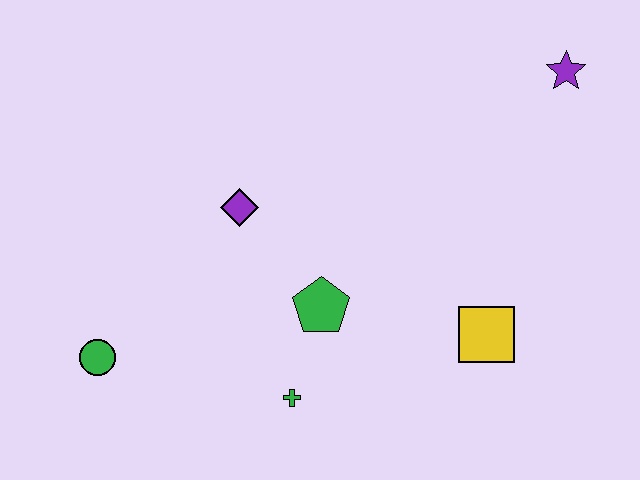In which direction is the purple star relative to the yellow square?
The purple star is above the yellow square.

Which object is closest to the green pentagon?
The green cross is closest to the green pentagon.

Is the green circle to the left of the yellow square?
Yes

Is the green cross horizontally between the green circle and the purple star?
Yes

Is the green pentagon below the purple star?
Yes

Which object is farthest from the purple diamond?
The purple star is farthest from the purple diamond.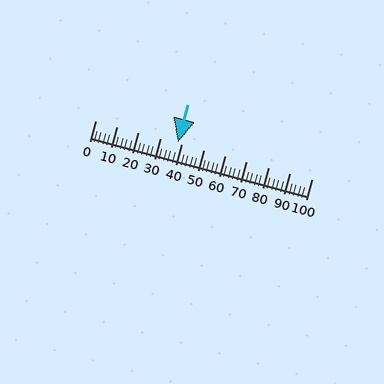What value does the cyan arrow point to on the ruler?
The cyan arrow points to approximately 38.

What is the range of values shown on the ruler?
The ruler shows values from 0 to 100.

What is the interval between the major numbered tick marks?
The major tick marks are spaced 10 units apart.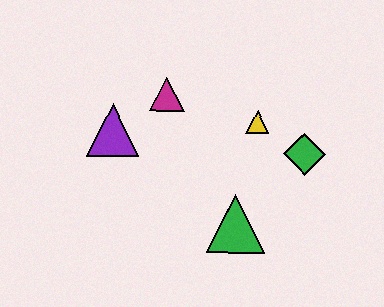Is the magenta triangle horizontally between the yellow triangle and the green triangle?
No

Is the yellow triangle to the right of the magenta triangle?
Yes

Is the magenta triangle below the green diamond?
No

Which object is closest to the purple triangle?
The magenta triangle is closest to the purple triangle.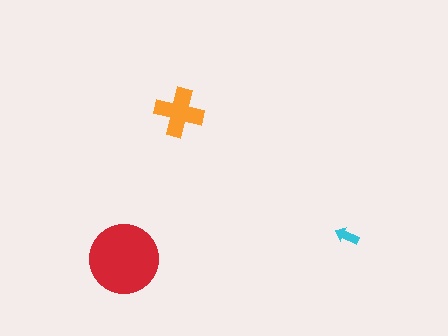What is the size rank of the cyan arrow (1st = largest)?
3rd.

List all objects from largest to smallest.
The red circle, the orange cross, the cyan arrow.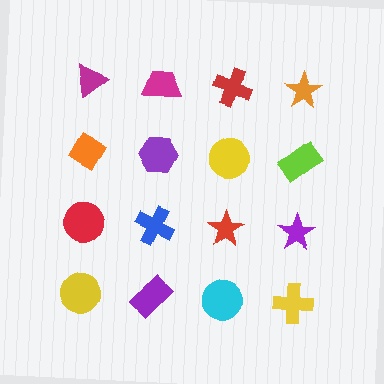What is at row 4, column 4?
A yellow cross.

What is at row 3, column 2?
A blue cross.